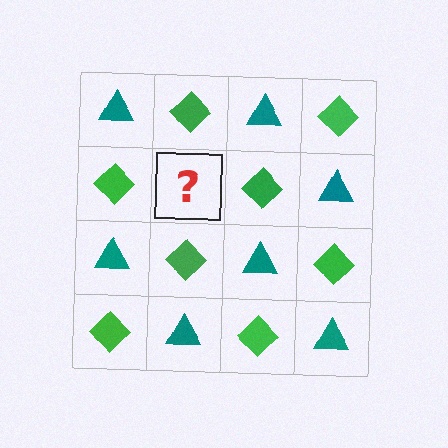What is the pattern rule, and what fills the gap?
The rule is that it alternates teal triangle and green diamond in a checkerboard pattern. The gap should be filled with a teal triangle.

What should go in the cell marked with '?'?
The missing cell should contain a teal triangle.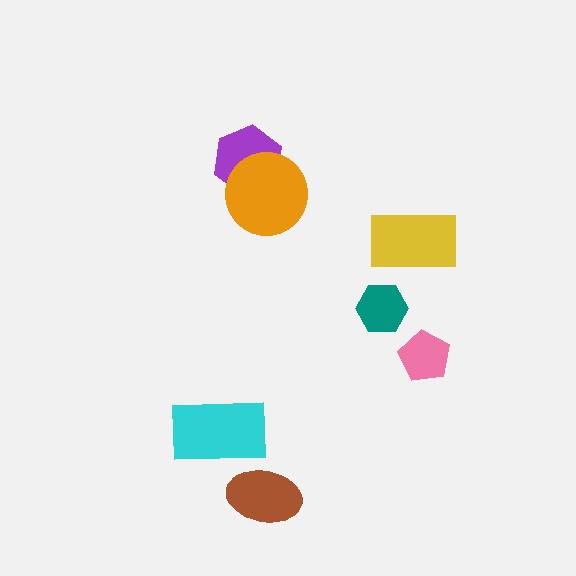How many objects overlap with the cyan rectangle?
0 objects overlap with the cyan rectangle.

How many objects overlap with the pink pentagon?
0 objects overlap with the pink pentagon.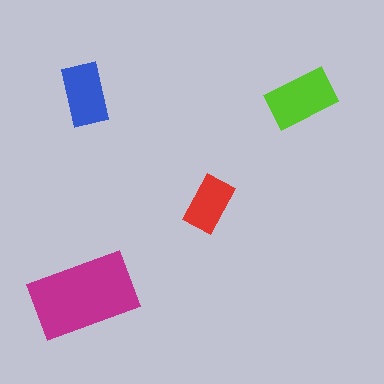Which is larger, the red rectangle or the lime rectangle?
The lime one.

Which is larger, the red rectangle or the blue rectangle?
The blue one.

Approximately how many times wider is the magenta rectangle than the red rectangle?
About 2 times wider.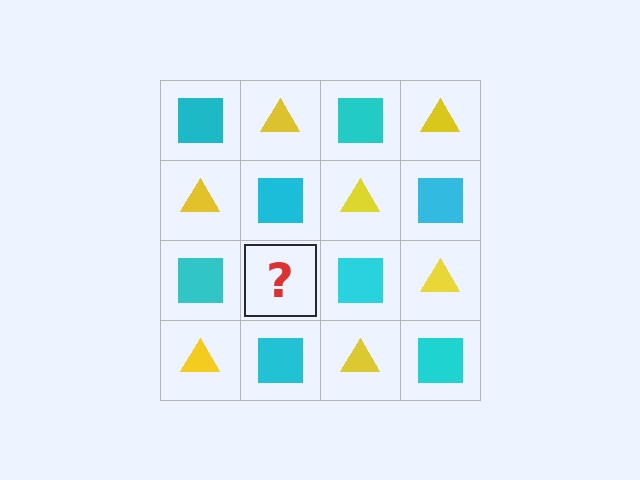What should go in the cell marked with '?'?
The missing cell should contain a yellow triangle.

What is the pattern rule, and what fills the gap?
The rule is that it alternates cyan square and yellow triangle in a checkerboard pattern. The gap should be filled with a yellow triangle.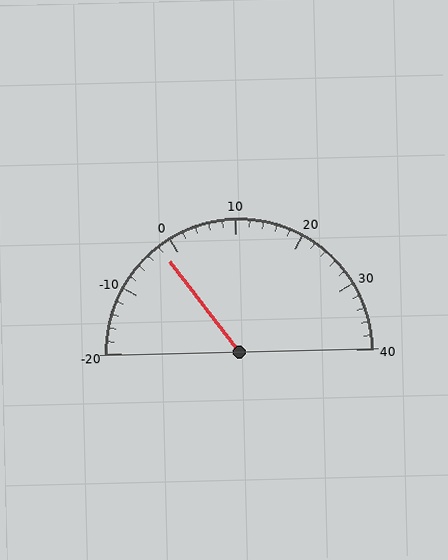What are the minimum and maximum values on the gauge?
The gauge ranges from -20 to 40.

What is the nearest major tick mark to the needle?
The nearest major tick mark is 0.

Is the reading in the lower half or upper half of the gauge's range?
The reading is in the lower half of the range (-20 to 40).